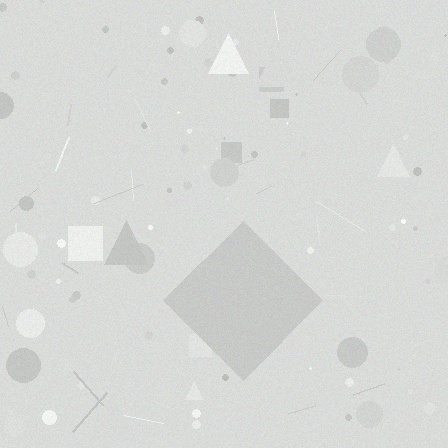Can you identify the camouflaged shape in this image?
The camouflaged shape is a diamond.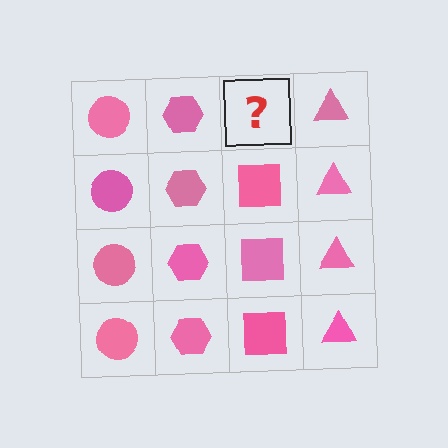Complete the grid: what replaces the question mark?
The question mark should be replaced with a pink square.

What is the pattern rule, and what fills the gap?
The rule is that each column has a consistent shape. The gap should be filled with a pink square.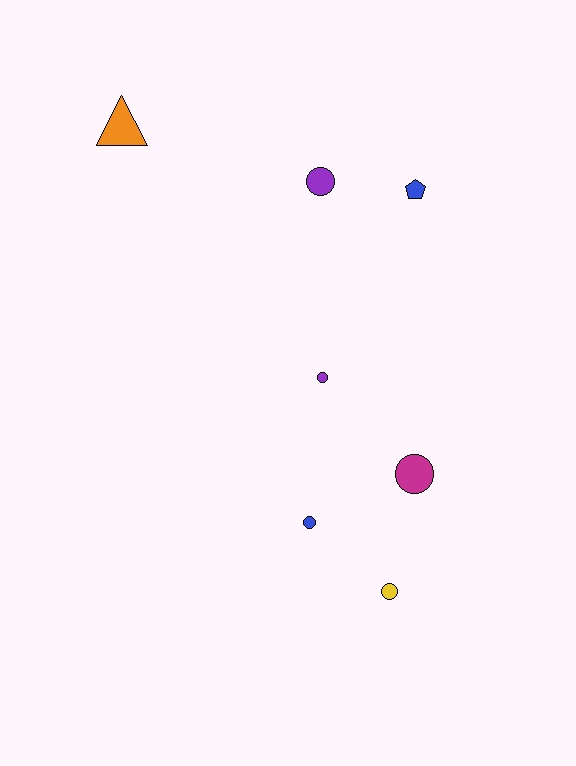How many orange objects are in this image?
There is 1 orange object.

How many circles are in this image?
There are 5 circles.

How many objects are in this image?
There are 7 objects.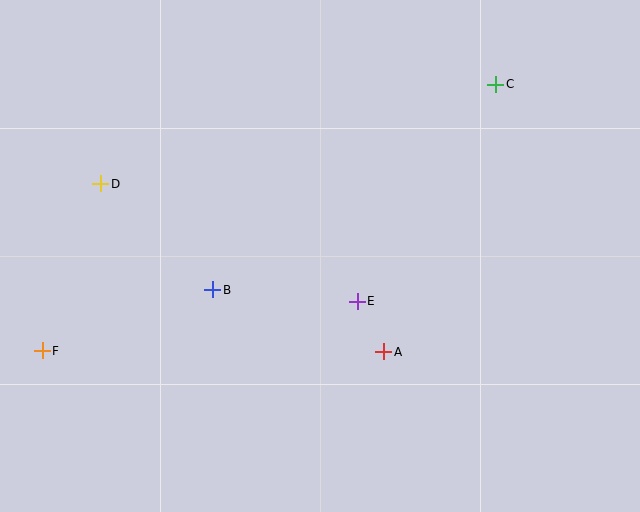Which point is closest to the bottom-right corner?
Point A is closest to the bottom-right corner.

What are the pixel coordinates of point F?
Point F is at (42, 351).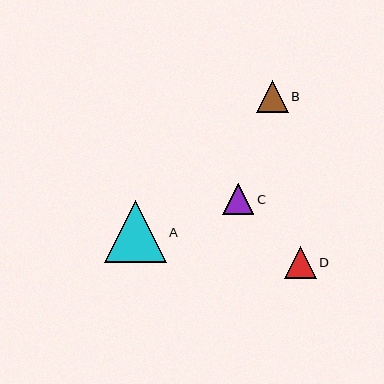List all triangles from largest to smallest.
From largest to smallest: A, B, D, C.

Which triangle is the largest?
Triangle A is the largest with a size of approximately 62 pixels.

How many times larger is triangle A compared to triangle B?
Triangle A is approximately 1.9 times the size of triangle B.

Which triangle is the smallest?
Triangle C is the smallest with a size of approximately 31 pixels.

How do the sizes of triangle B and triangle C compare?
Triangle B and triangle C are approximately the same size.